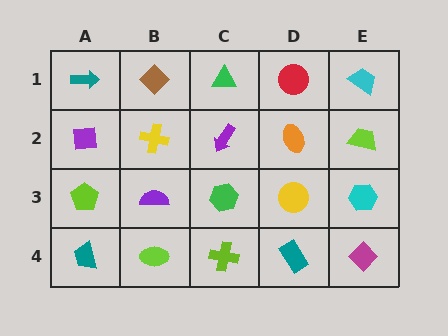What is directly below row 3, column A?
A teal trapezoid.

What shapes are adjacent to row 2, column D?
A red circle (row 1, column D), a yellow circle (row 3, column D), a purple arrow (row 2, column C), a lime trapezoid (row 2, column E).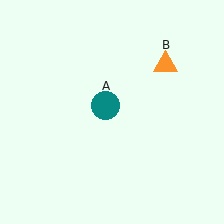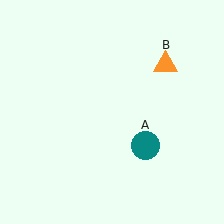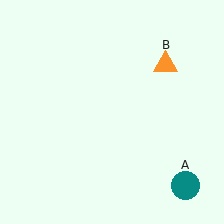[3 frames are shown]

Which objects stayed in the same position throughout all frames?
Orange triangle (object B) remained stationary.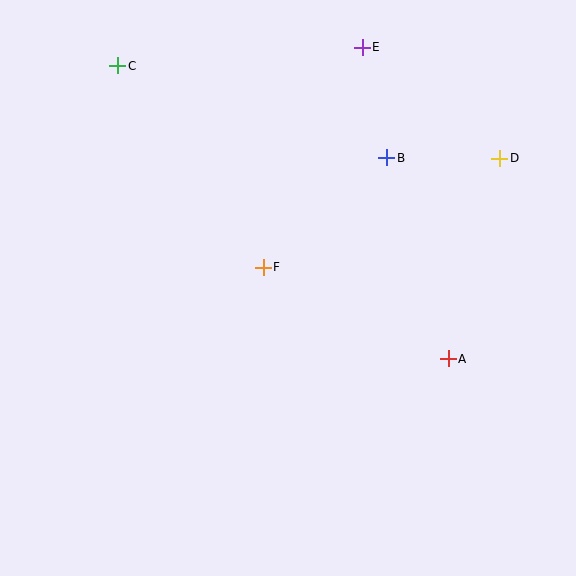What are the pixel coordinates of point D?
Point D is at (500, 158).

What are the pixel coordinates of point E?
Point E is at (362, 47).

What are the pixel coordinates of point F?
Point F is at (263, 267).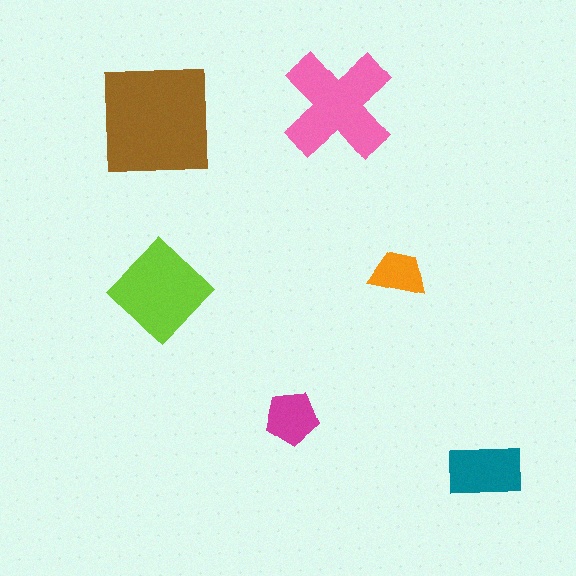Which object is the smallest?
The orange trapezoid.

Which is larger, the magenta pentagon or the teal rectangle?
The teal rectangle.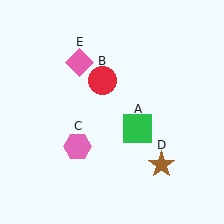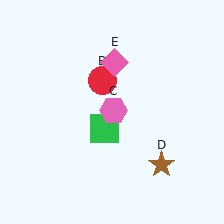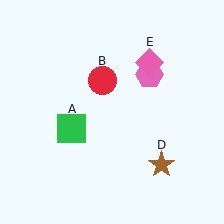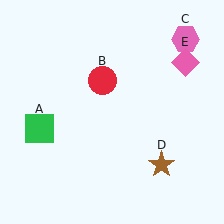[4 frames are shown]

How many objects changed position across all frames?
3 objects changed position: green square (object A), pink hexagon (object C), pink diamond (object E).